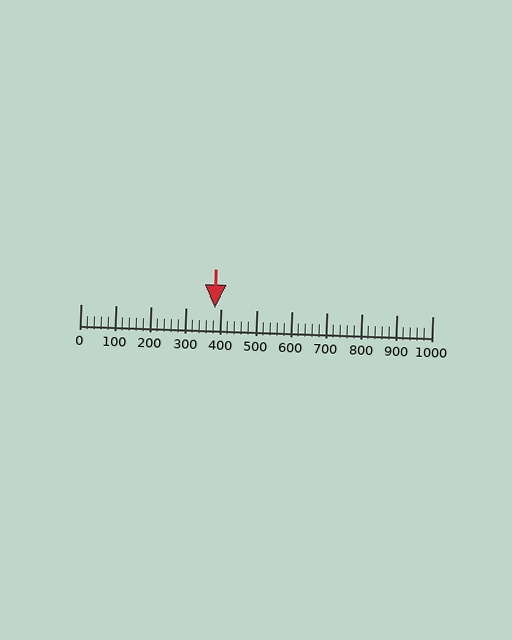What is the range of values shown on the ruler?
The ruler shows values from 0 to 1000.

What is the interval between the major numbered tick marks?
The major tick marks are spaced 100 units apart.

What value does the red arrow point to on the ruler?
The red arrow points to approximately 382.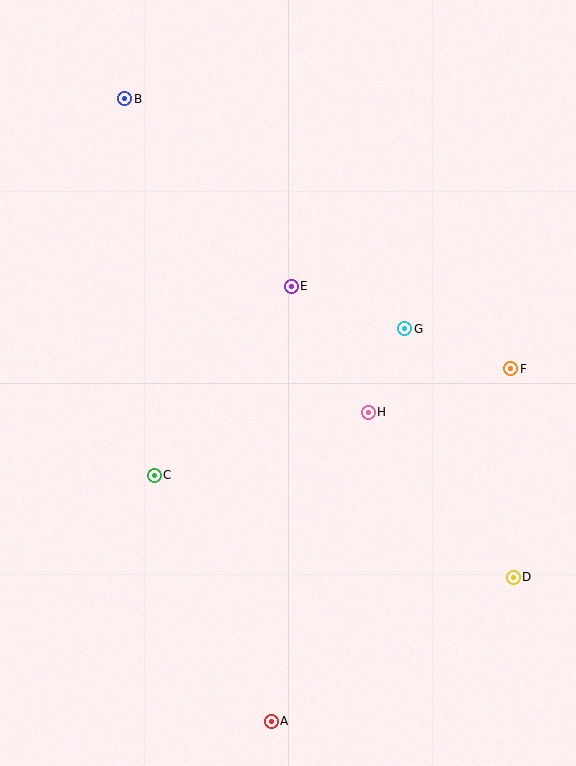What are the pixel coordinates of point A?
Point A is at (271, 721).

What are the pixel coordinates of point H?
Point H is at (368, 412).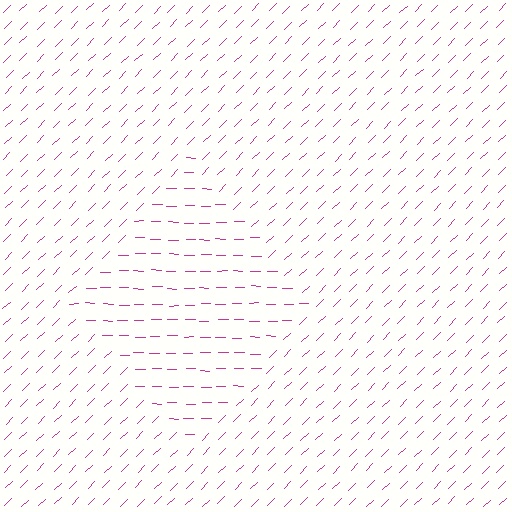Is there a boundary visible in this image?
Yes, there is a texture boundary formed by a change in line orientation.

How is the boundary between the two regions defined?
The boundary is defined purely by a change in line orientation (approximately 45 degrees difference). All lines are the same color and thickness.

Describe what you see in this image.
The image is filled with small magenta line segments. A diamond region in the image has lines oriented differently from the surrounding lines, creating a visible texture boundary.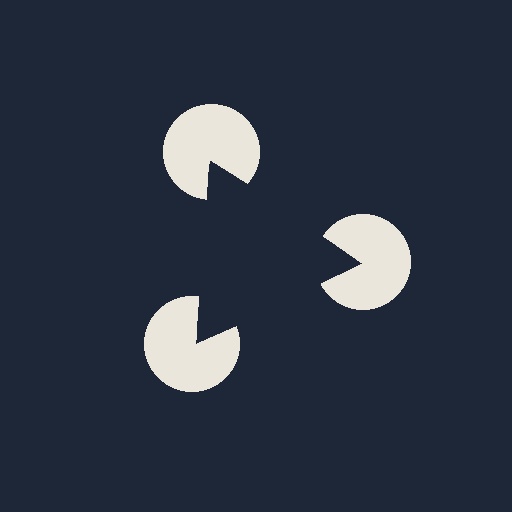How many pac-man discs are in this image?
There are 3 — one at each vertex of the illusory triangle.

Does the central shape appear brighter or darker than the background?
It typically appears slightly darker than the background, even though no actual brightness change is drawn.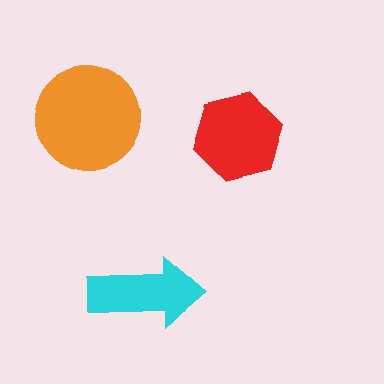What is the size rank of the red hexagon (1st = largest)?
2nd.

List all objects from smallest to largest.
The cyan arrow, the red hexagon, the orange circle.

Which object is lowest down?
The cyan arrow is bottommost.